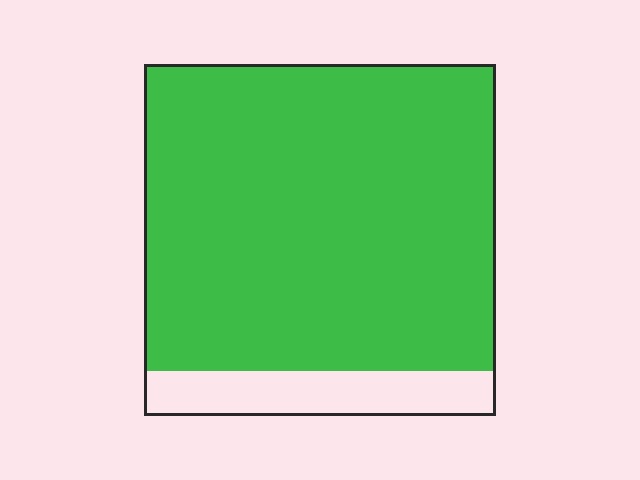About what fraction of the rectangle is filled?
About seven eighths (7/8).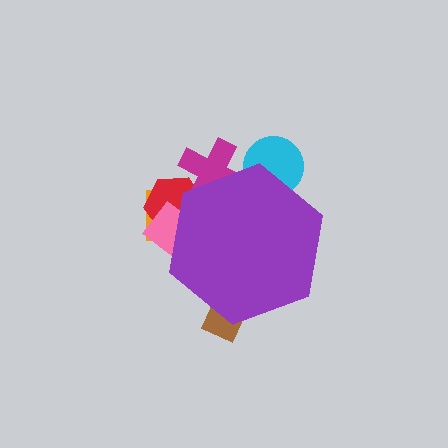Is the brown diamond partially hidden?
Yes, the brown diamond is partially hidden behind the purple hexagon.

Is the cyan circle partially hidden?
Yes, the cyan circle is partially hidden behind the purple hexagon.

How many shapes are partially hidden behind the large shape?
6 shapes are partially hidden.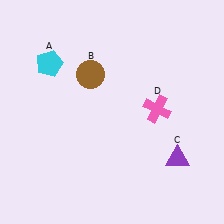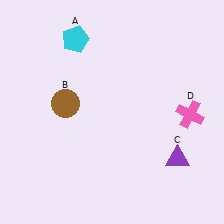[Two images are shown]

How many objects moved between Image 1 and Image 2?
3 objects moved between the two images.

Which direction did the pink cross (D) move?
The pink cross (D) moved right.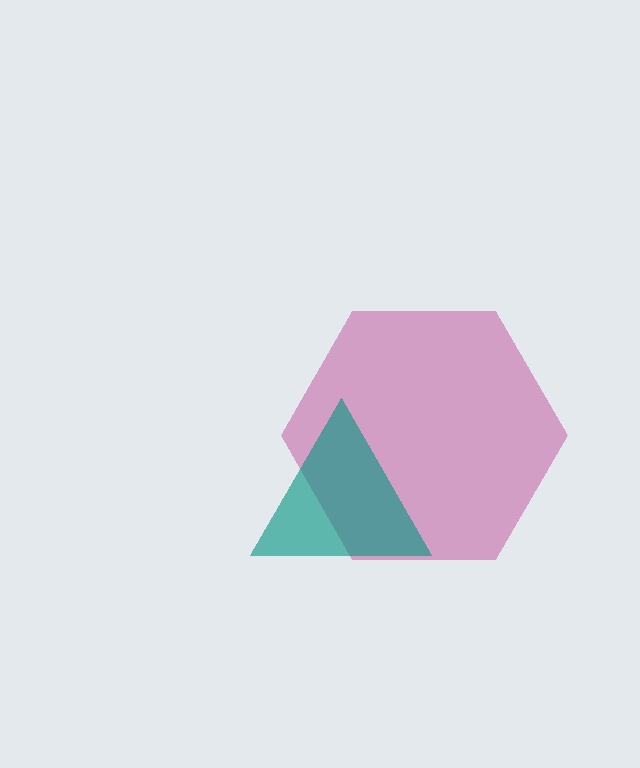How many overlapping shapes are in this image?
There are 2 overlapping shapes in the image.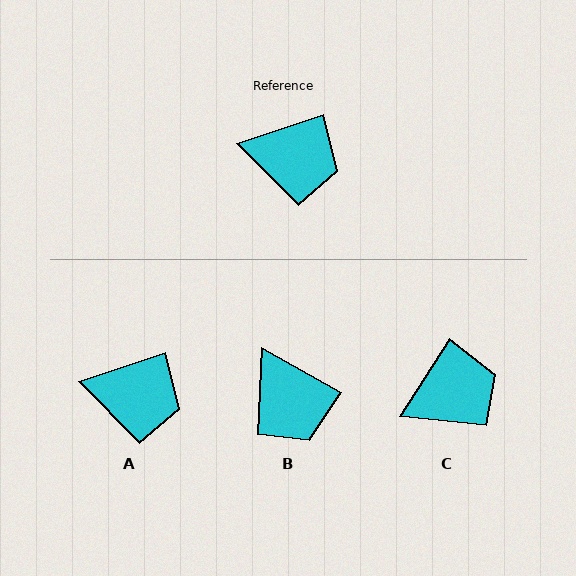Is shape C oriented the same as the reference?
No, it is off by about 39 degrees.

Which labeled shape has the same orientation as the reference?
A.